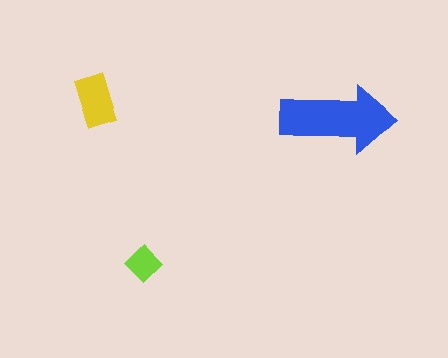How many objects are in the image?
There are 3 objects in the image.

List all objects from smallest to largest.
The lime diamond, the yellow rectangle, the blue arrow.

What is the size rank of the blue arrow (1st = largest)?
1st.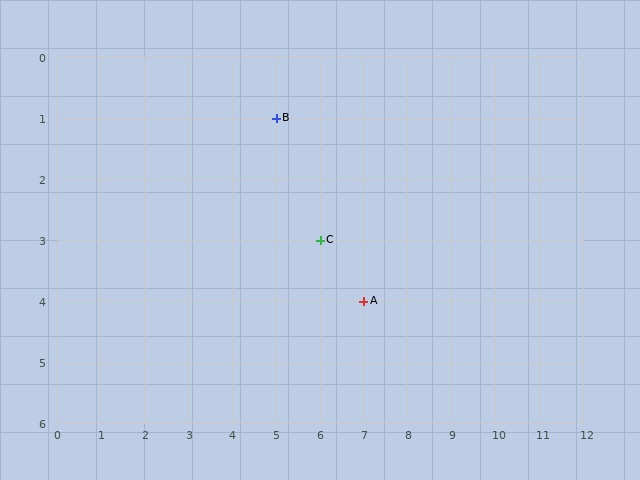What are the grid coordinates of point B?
Point B is at grid coordinates (5, 1).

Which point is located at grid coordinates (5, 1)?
Point B is at (5, 1).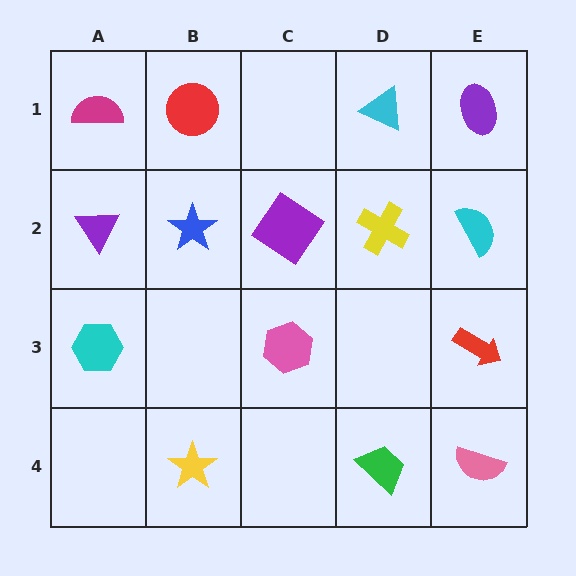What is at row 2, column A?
A purple triangle.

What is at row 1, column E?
A purple ellipse.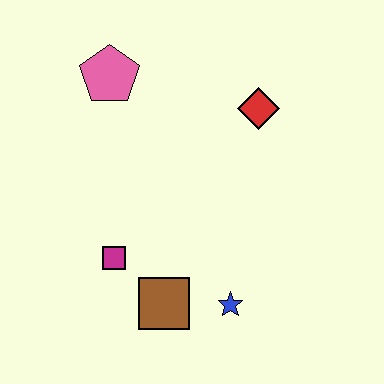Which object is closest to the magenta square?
The brown square is closest to the magenta square.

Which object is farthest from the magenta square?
The red diamond is farthest from the magenta square.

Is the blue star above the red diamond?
No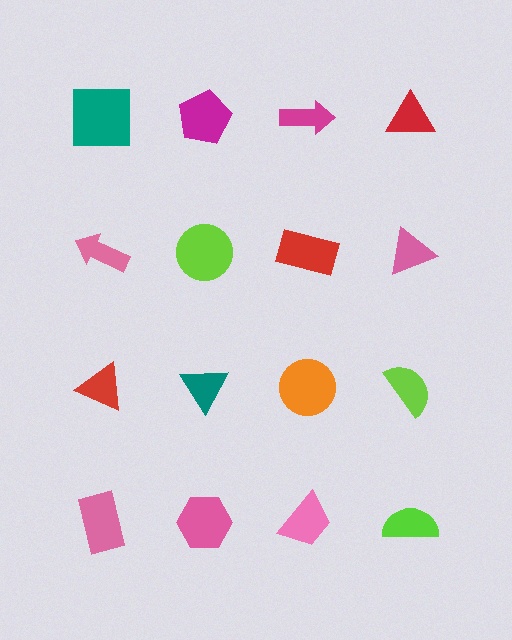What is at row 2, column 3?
A red rectangle.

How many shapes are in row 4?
4 shapes.